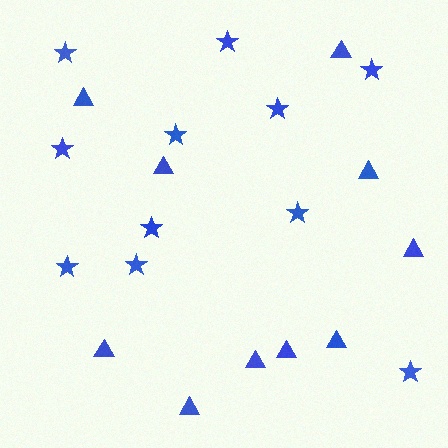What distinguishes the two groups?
There are 2 groups: one group of triangles (10) and one group of stars (11).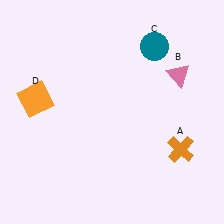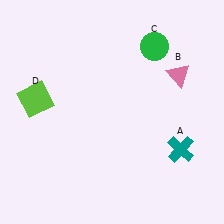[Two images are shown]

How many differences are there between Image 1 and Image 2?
There are 3 differences between the two images.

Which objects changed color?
A changed from orange to teal. C changed from teal to green. D changed from orange to lime.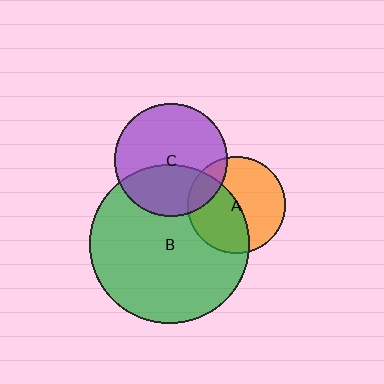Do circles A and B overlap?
Yes.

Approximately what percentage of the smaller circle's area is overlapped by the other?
Approximately 45%.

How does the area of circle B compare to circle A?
Approximately 2.7 times.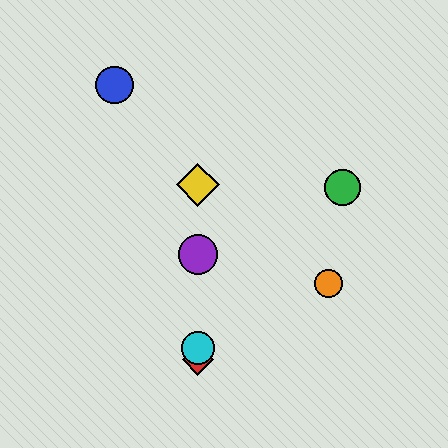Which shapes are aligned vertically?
The red diamond, the yellow diamond, the purple circle, the cyan circle are aligned vertically.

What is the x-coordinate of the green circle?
The green circle is at x≈343.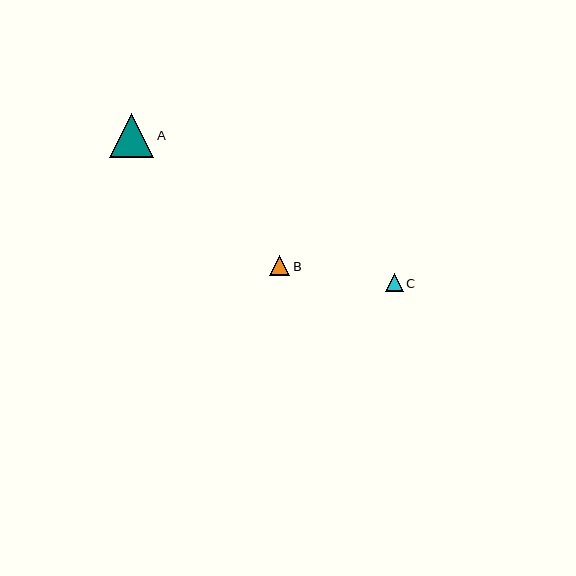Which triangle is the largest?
Triangle A is the largest with a size of approximately 44 pixels.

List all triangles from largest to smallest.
From largest to smallest: A, B, C.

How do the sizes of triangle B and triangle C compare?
Triangle B and triangle C are approximately the same size.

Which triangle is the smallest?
Triangle C is the smallest with a size of approximately 18 pixels.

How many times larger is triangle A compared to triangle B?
Triangle A is approximately 2.2 times the size of triangle B.